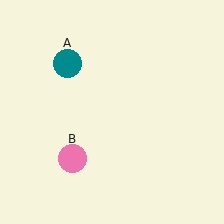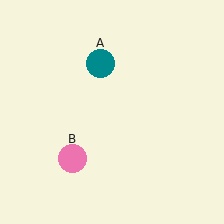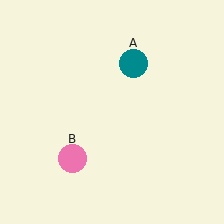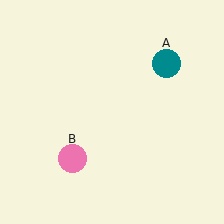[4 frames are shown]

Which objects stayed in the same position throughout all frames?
Pink circle (object B) remained stationary.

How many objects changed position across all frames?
1 object changed position: teal circle (object A).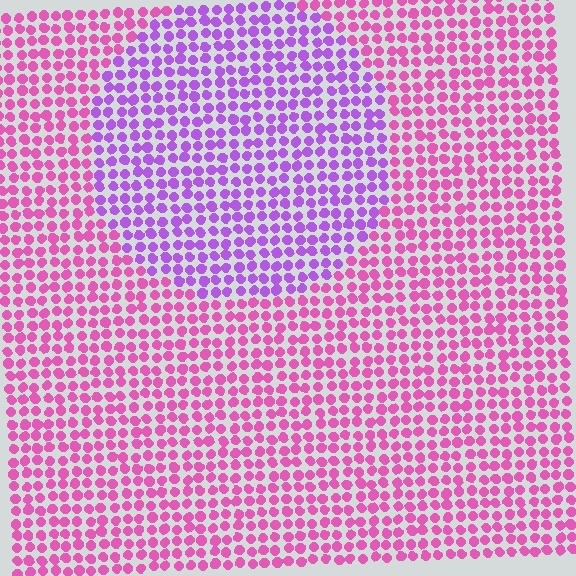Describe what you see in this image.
The image is filled with small pink elements in a uniform arrangement. A circle-shaped region is visible where the elements are tinted to a slightly different hue, forming a subtle color boundary.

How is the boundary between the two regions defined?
The boundary is defined purely by a slight shift in hue (about 40 degrees). Spacing, size, and orientation are identical on both sides.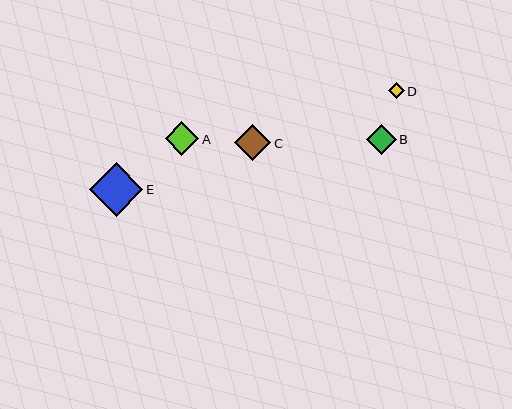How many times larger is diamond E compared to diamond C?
Diamond E is approximately 1.5 times the size of diamond C.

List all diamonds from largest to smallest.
From largest to smallest: E, C, A, B, D.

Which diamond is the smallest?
Diamond D is the smallest with a size of approximately 16 pixels.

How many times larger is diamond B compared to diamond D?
Diamond B is approximately 1.9 times the size of diamond D.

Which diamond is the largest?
Diamond E is the largest with a size of approximately 53 pixels.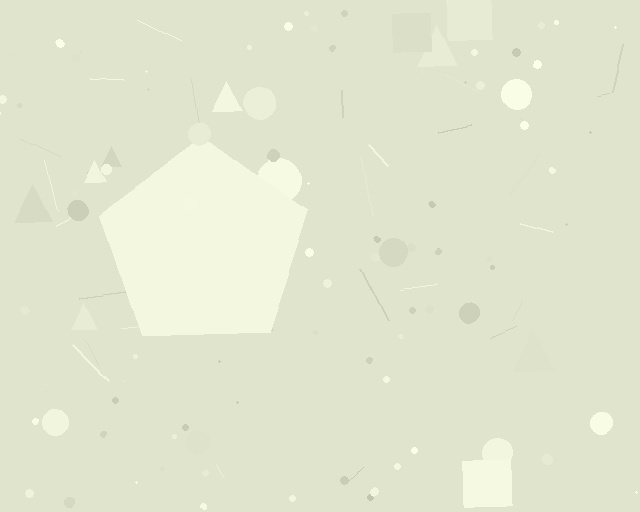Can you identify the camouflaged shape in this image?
The camouflaged shape is a pentagon.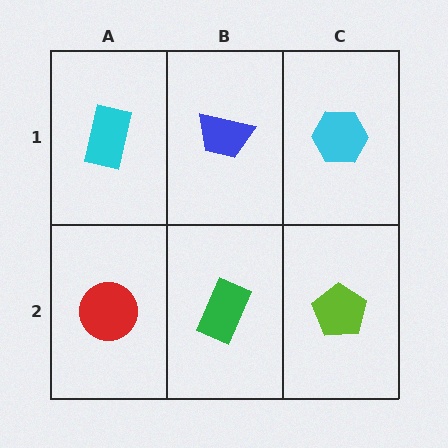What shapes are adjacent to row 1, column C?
A lime pentagon (row 2, column C), a blue trapezoid (row 1, column B).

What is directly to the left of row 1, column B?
A cyan rectangle.